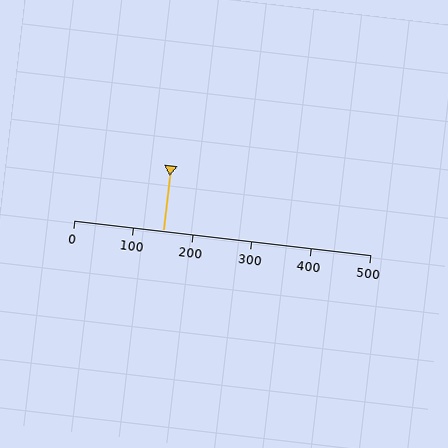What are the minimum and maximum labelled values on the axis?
The axis runs from 0 to 500.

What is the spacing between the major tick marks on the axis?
The major ticks are spaced 100 apart.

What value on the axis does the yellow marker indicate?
The marker indicates approximately 150.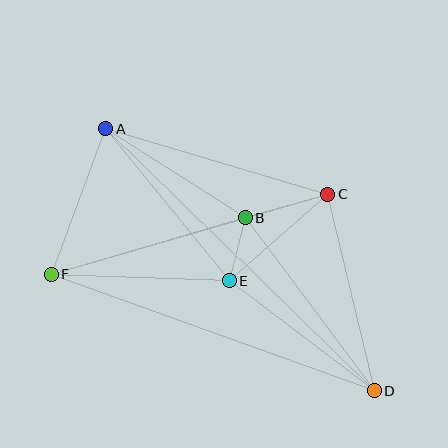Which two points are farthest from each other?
Points A and D are farthest from each other.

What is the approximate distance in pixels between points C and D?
The distance between C and D is approximately 202 pixels.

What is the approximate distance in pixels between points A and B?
The distance between A and B is approximately 165 pixels.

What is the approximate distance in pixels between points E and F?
The distance between E and F is approximately 178 pixels.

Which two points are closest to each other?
Points B and E are closest to each other.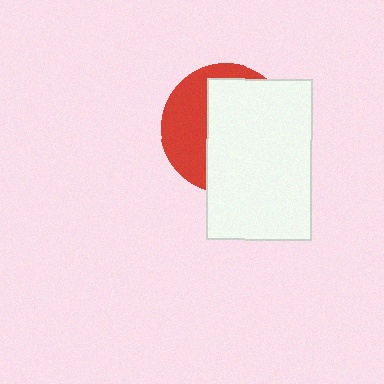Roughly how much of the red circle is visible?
A small part of it is visible (roughly 36%).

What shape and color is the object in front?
The object in front is a white rectangle.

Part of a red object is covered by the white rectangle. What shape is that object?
It is a circle.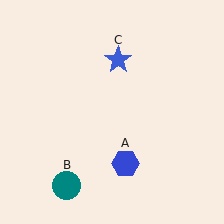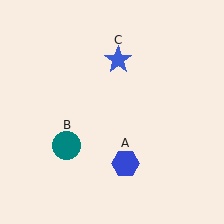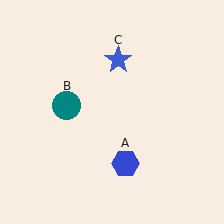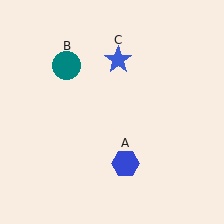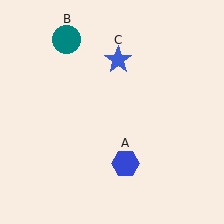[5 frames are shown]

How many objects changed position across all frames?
1 object changed position: teal circle (object B).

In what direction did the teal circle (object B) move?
The teal circle (object B) moved up.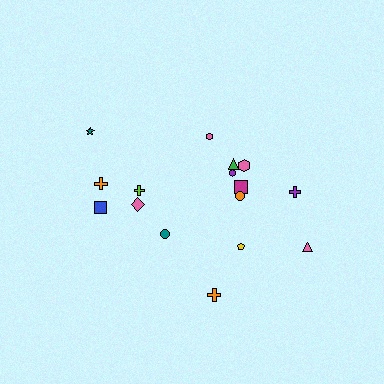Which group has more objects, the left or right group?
The right group.